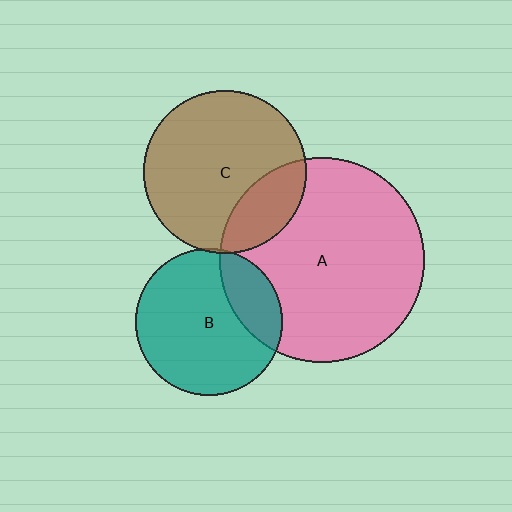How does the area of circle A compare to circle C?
Approximately 1.6 times.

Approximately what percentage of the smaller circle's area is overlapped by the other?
Approximately 25%.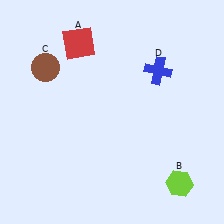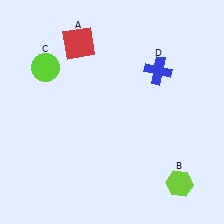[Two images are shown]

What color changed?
The circle (C) changed from brown in Image 1 to lime in Image 2.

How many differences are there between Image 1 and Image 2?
There is 1 difference between the two images.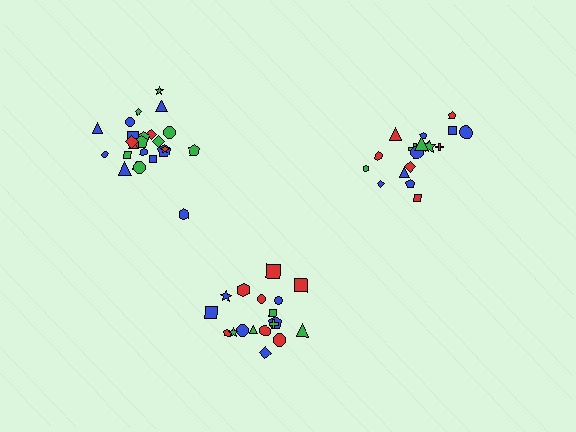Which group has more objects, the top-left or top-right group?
The top-left group.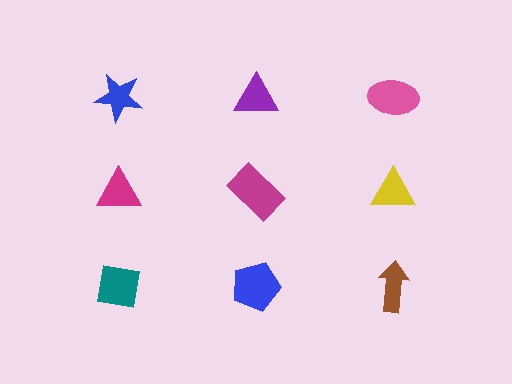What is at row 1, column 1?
A blue star.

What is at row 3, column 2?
A blue pentagon.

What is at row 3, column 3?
A brown arrow.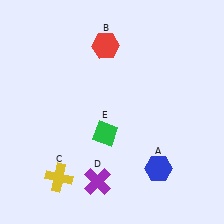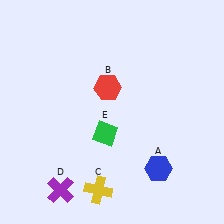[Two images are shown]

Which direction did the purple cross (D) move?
The purple cross (D) moved left.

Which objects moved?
The objects that moved are: the red hexagon (B), the yellow cross (C), the purple cross (D).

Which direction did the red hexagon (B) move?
The red hexagon (B) moved down.